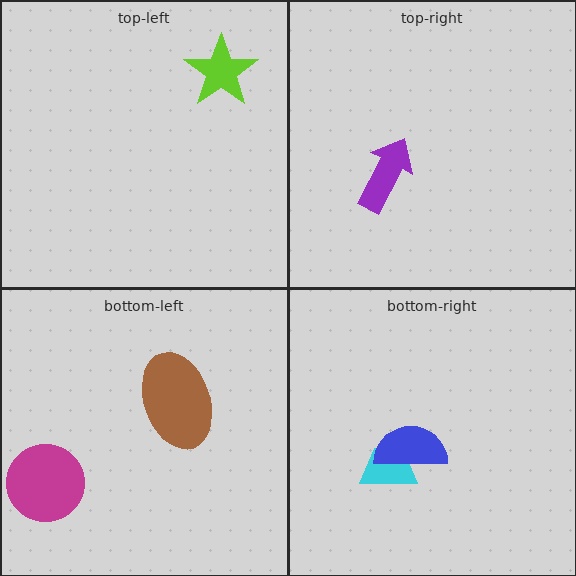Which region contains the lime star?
The top-left region.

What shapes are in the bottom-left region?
The brown ellipse, the magenta circle.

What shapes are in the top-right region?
The purple arrow.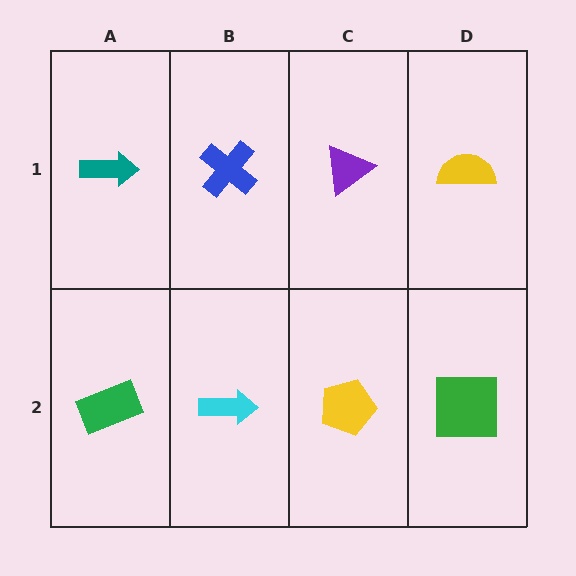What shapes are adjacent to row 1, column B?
A cyan arrow (row 2, column B), a teal arrow (row 1, column A), a purple triangle (row 1, column C).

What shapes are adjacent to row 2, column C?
A purple triangle (row 1, column C), a cyan arrow (row 2, column B), a green square (row 2, column D).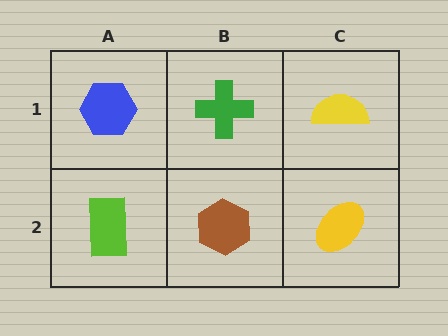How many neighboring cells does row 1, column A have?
2.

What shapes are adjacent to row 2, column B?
A green cross (row 1, column B), a lime rectangle (row 2, column A), a yellow ellipse (row 2, column C).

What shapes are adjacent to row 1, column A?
A lime rectangle (row 2, column A), a green cross (row 1, column B).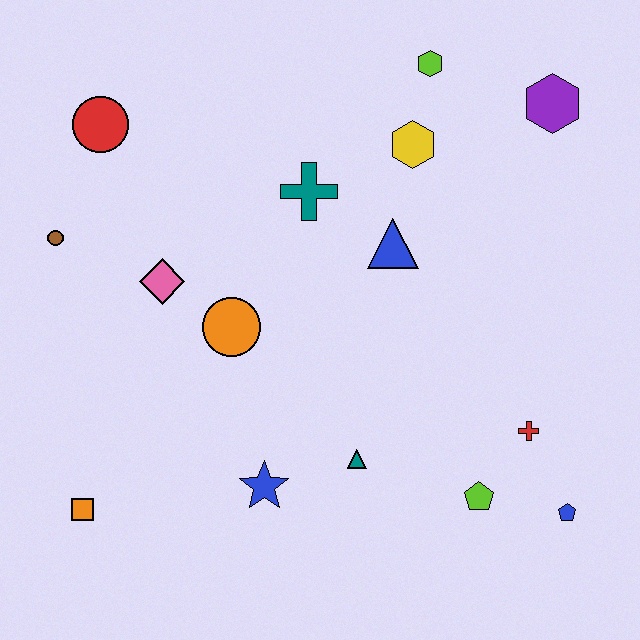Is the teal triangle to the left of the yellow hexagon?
Yes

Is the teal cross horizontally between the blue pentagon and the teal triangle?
No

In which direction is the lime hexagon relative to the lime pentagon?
The lime hexagon is above the lime pentagon.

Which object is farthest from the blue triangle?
The orange square is farthest from the blue triangle.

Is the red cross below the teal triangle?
No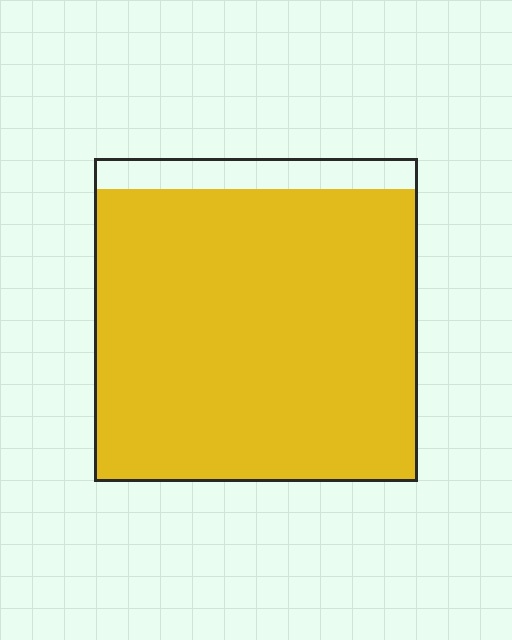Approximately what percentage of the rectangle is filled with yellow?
Approximately 90%.